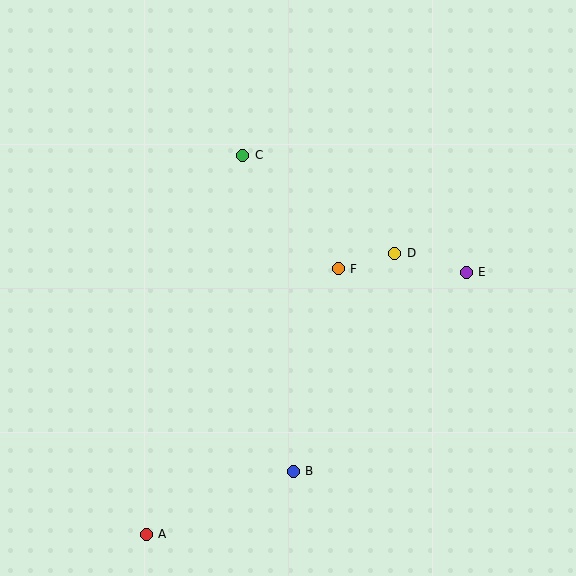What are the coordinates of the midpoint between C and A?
The midpoint between C and A is at (194, 345).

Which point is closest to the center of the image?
Point F at (338, 269) is closest to the center.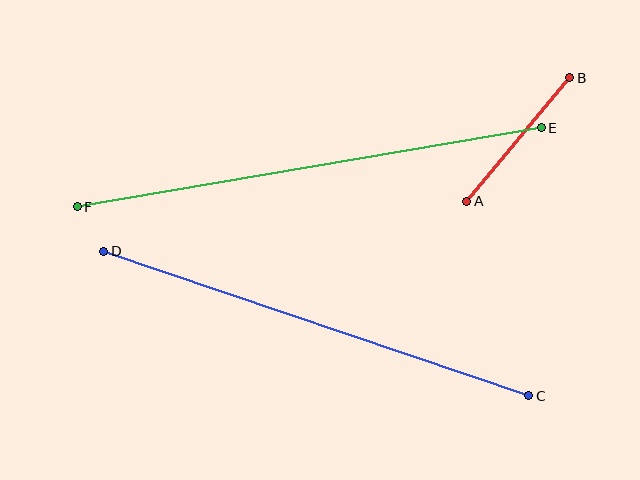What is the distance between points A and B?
The distance is approximately 161 pixels.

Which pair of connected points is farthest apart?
Points E and F are farthest apart.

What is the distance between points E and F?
The distance is approximately 471 pixels.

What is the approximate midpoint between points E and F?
The midpoint is at approximately (309, 167) pixels.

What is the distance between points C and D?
The distance is approximately 449 pixels.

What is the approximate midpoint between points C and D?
The midpoint is at approximately (316, 324) pixels.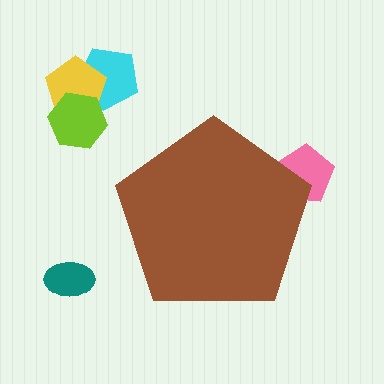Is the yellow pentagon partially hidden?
No, the yellow pentagon is fully visible.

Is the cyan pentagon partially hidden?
No, the cyan pentagon is fully visible.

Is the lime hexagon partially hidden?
No, the lime hexagon is fully visible.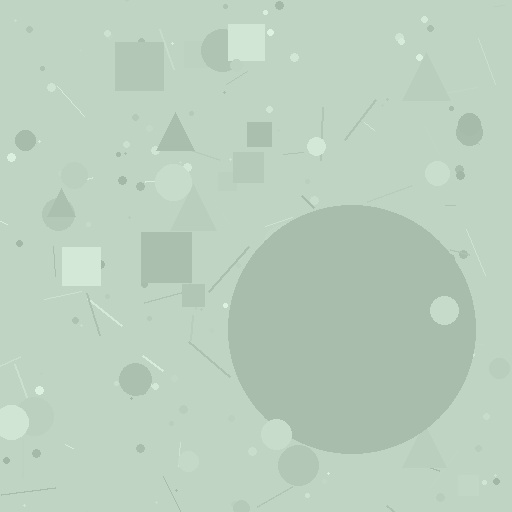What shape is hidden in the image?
A circle is hidden in the image.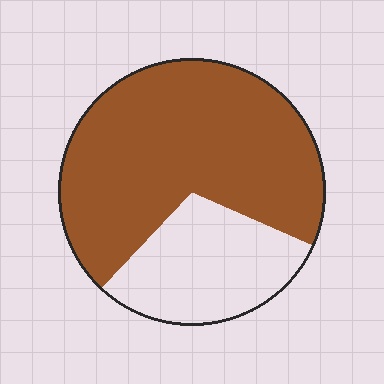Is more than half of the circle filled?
Yes.